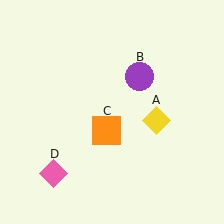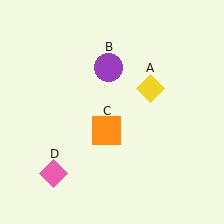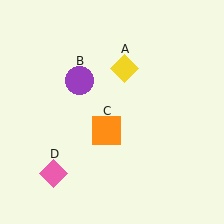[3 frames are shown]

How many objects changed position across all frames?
2 objects changed position: yellow diamond (object A), purple circle (object B).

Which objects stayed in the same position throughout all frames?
Orange square (object C) and pink diamond (object D) remained stationary.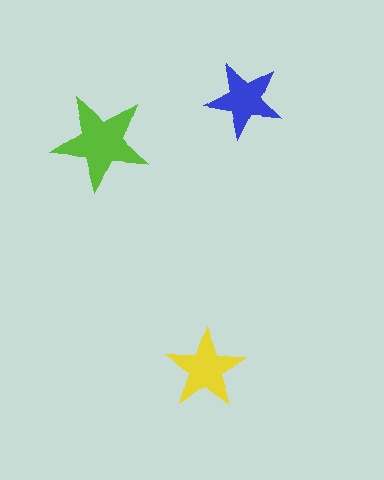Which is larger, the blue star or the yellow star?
The yellow one.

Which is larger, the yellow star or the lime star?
The lime one.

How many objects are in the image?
There are 3 objects in the image.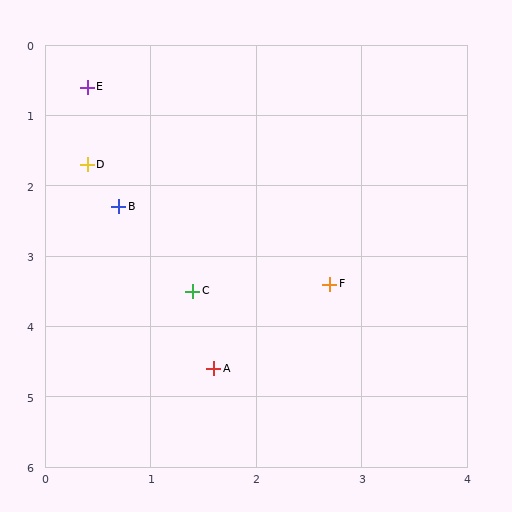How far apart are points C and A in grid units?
Points C and A are about 1.1 grid units apart.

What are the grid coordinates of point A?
Point A is at approximately (1.6, 4.6).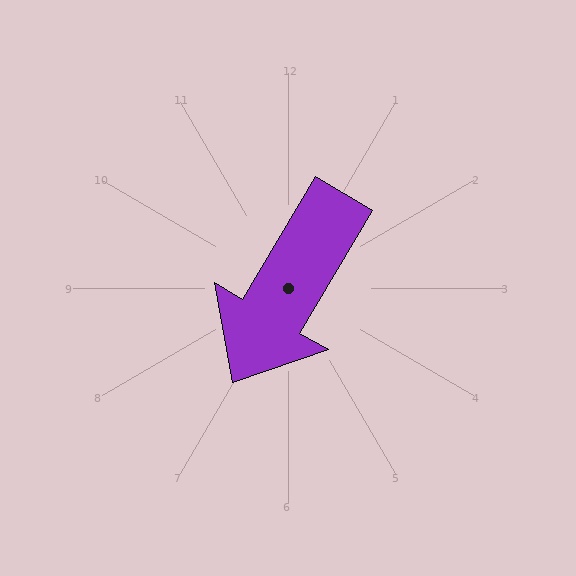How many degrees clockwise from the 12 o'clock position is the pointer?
Approximately 210 degrees.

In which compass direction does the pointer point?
Southwest.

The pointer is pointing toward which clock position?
Roughly 7 o'clock.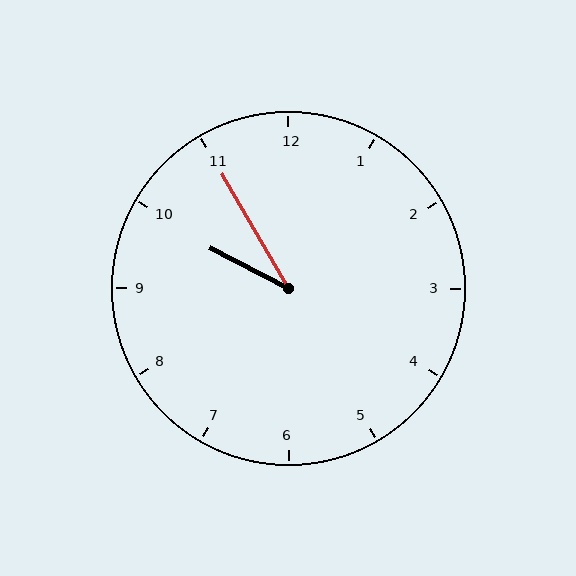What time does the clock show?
9:55.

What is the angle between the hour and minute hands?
Approximately 32 degrees.